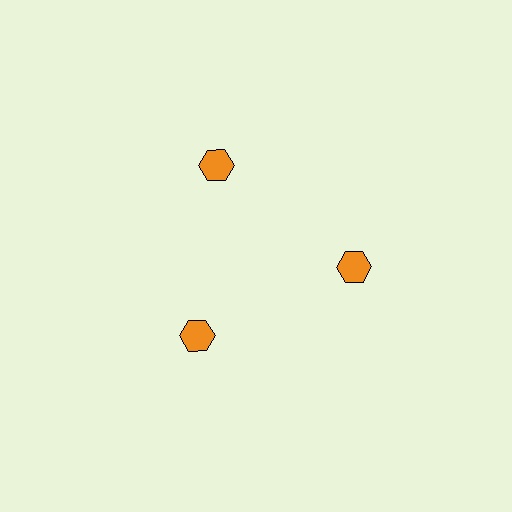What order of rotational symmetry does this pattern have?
This pattern has 3-fold rotational symmetry.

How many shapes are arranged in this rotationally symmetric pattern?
There are 3 shapes, arranged in 3 groups of 1.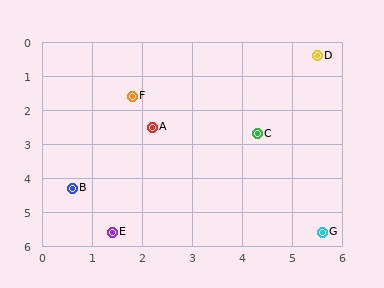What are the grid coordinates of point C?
Point C is at approximately (4.3, 2.7).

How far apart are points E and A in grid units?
Points E and A are about 3.2 grid units apart.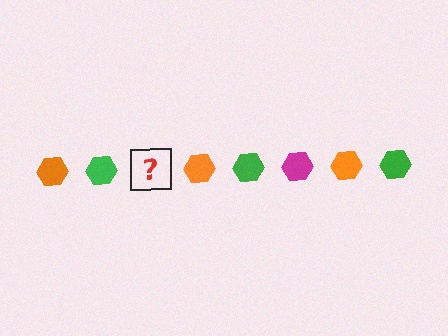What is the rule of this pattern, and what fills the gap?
The rule is that the pattern cycles through orange, green, magenta hexagons. The gap should be filled with a magenta hexagon.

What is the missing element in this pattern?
The missing element is a magenta hexagon.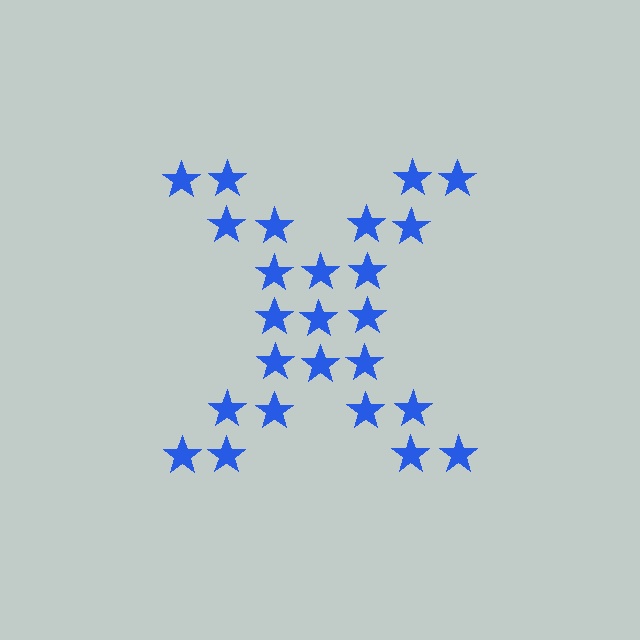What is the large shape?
The large shape is the letter X.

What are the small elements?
The small elements are stars.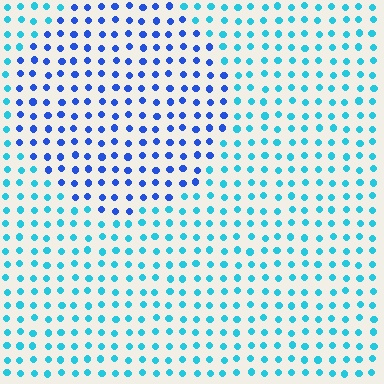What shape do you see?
I see a circle.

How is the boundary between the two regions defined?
The boundary is defined purely by a slight shift in hue (about 39 degrees). Spacing, size, and orientation are identical on both sides.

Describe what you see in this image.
The image is filled with small cyan elements in a uniform arrangement. A circle-shaped region is visible where the elements are tinted to a slightly different hue, forming a subtle color boundary.